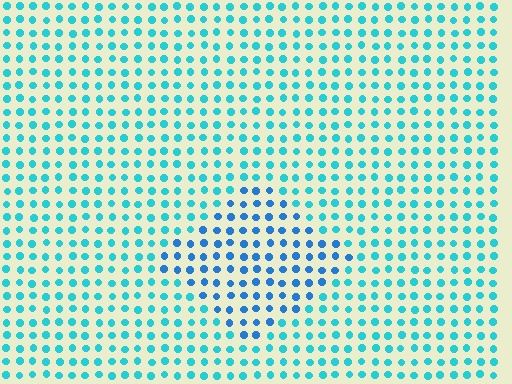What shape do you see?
I see a diamond.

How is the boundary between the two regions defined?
The boundary is defined purely by a slight shift in hue (about 29 degrees). Spacing, size, and orientation are identical on both sides.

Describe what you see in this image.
The image is filled with small cyan elements in a uniform arrangement. A diamond-shaped region is visible where the elements are tinted to a slightly different hue, forming a subtle color boundary.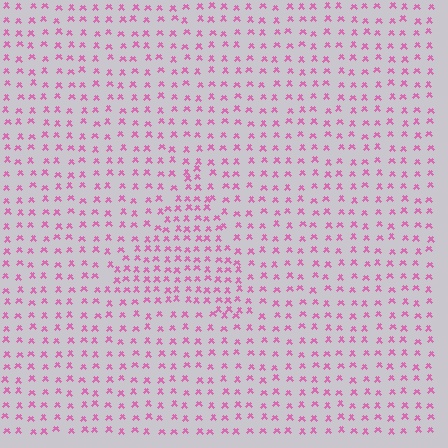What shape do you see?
I see a triangle.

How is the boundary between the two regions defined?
The boundary is defined by a change in element density (approximately 1.6x ratio). All elements are the same color, size, and shape.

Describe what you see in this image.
The image contains small pink elements arranged at two different densities. A triangle-shaped region is visible where the elements are more densely packed than the surrounding area.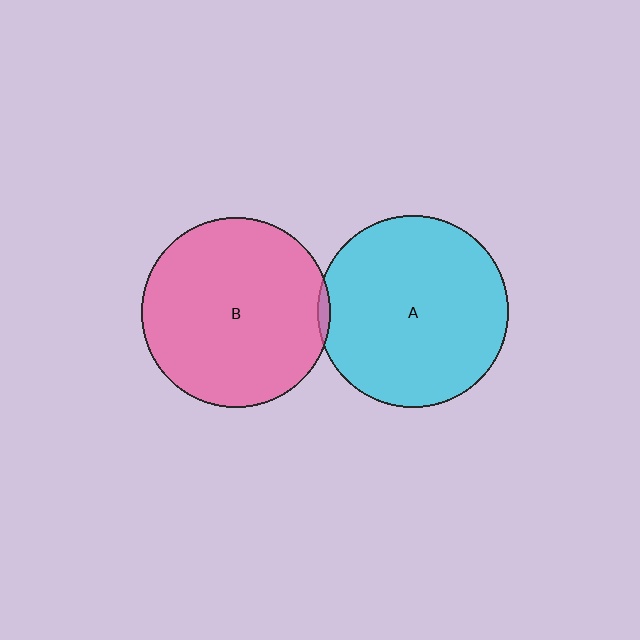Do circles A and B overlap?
Yes.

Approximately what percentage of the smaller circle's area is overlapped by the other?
Approximately 5%.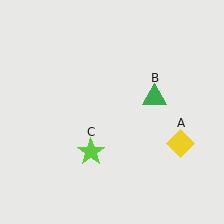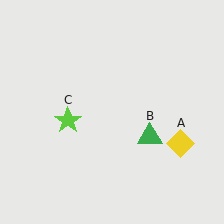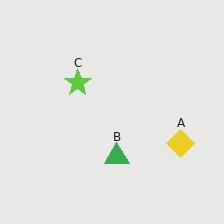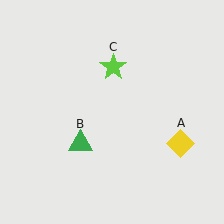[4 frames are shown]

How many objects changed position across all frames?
2 objects changed position: green triangle (object B), lime star (object C).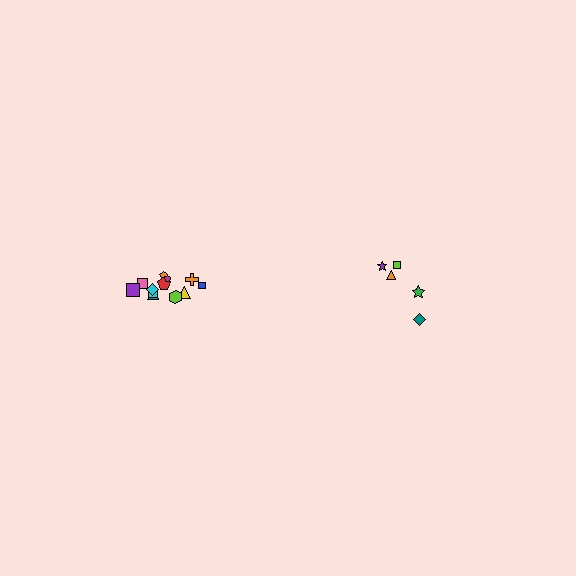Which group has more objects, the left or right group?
The left group.